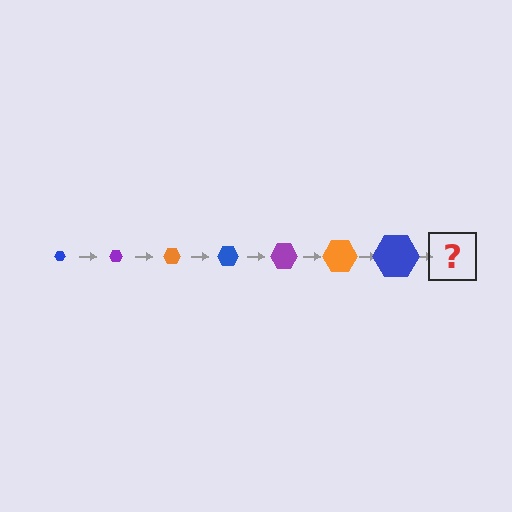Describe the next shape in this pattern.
It should be a purple hexagon, larger than the previous one.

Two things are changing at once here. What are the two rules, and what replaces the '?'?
The two rules are that the hexagon grows larger each step and the color cycles through blue, purple, and orange. The '?' should be a purple hexagon, larger than the previous one.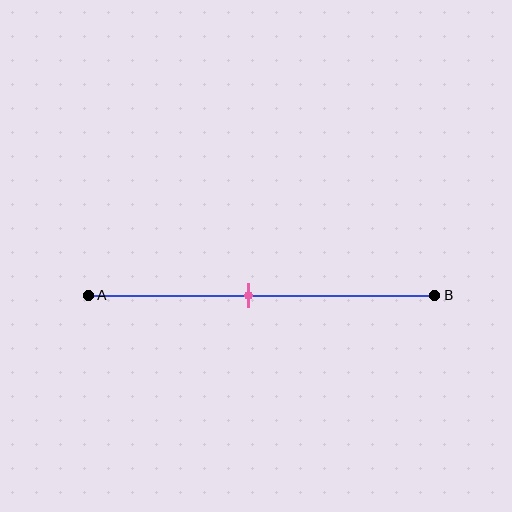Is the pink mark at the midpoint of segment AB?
No, the mark is at about 45% from A, not at the 50% midpoint.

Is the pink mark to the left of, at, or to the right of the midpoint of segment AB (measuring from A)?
The pink mark is to the left of the midpoint of segment AB.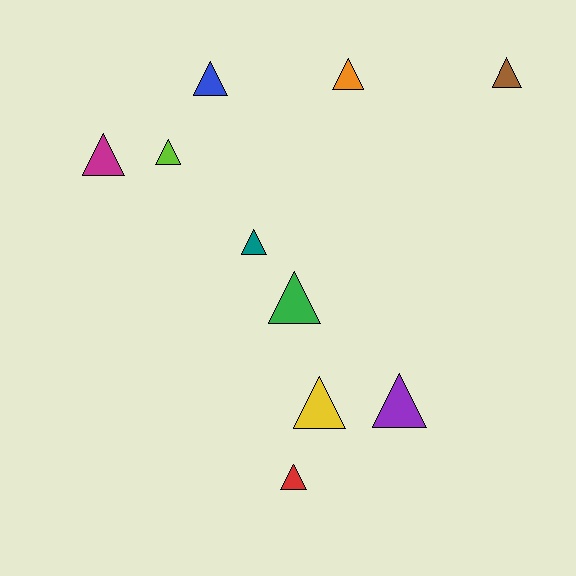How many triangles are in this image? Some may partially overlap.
There are 10 triangles.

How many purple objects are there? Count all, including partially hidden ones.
There is 1 purple object.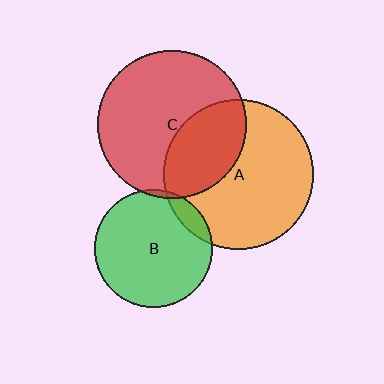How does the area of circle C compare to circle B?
Approximately 1.6 times.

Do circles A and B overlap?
Yes.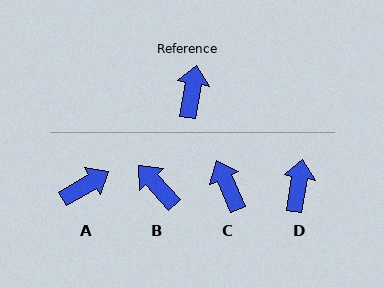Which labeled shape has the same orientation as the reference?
D.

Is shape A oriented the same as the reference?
No, it is off by about 49 degrees.